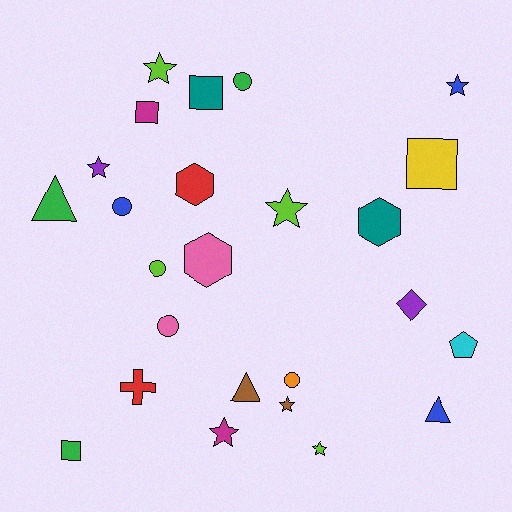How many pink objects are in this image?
There are 2 pink objects.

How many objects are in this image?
There are 25 objects.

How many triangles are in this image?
There are 3 triangles.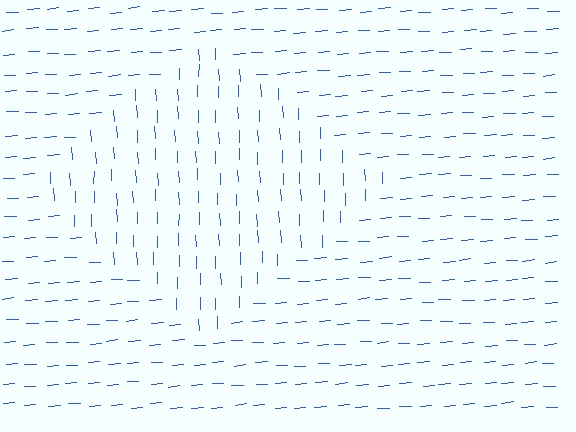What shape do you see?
I see a diamond.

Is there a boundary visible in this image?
Yes, there is a texture boundary formed by a change in line orientation.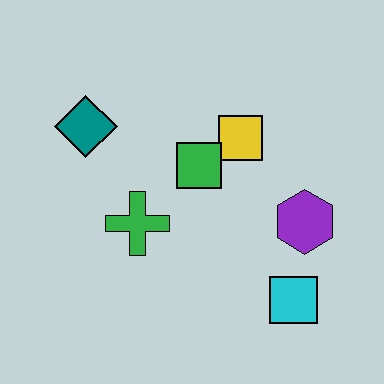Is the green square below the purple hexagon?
No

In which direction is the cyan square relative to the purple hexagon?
The cyan square is below the purple hexagon.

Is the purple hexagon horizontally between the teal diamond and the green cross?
No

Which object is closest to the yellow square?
The green square is closest to the yellow square.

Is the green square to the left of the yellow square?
Yes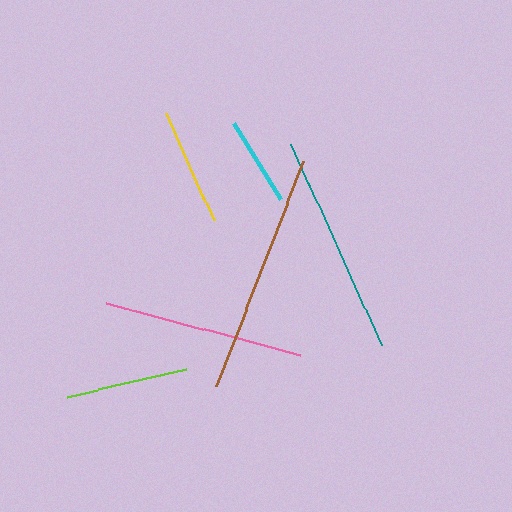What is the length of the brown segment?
The brown segment is approximately 241 pixels long.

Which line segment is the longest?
The brown line is the longest at approximately 241 pixels.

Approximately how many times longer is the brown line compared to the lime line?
The brown line is approximately 2.0 times the length of the lime line.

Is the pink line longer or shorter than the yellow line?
The pink line is longer than the yellow line.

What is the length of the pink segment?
The pink segment is approximately 201 pixels long.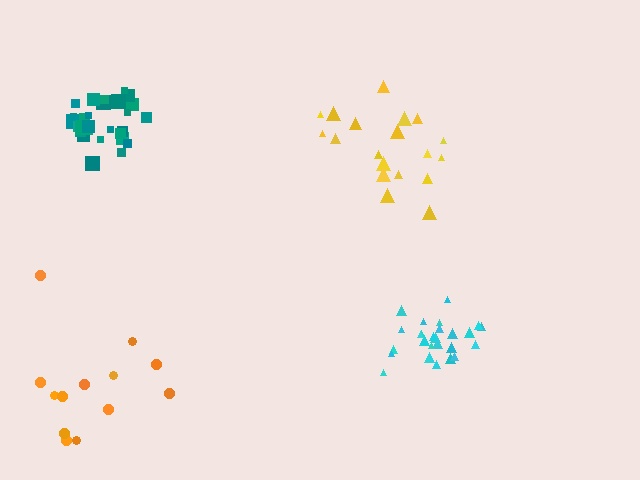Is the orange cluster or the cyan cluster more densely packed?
Cyan.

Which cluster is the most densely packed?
Teal.